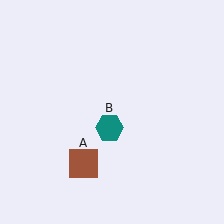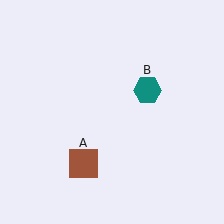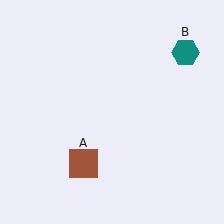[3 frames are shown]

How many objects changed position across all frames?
1 object changed position: teal hexagon (object B).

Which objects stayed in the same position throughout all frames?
Brown square (object A) remained stationary.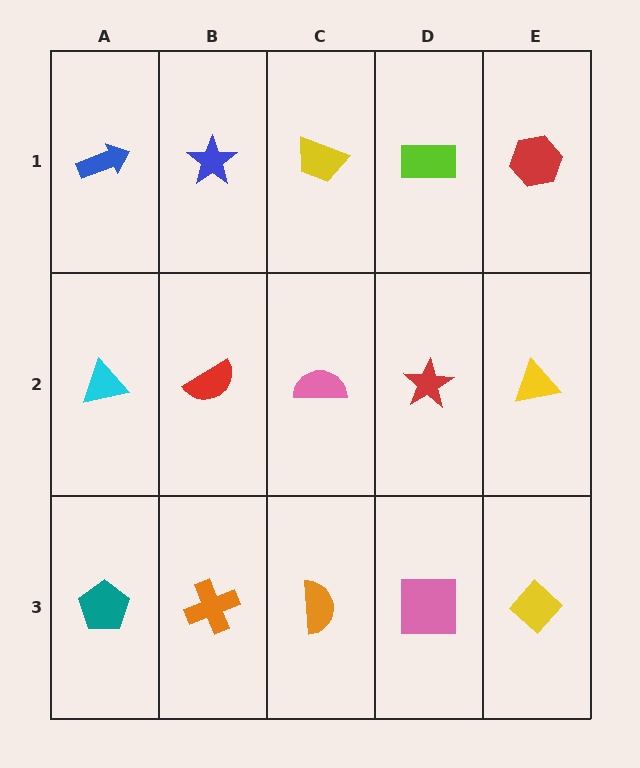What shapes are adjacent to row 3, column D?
A red star (row 2, column D), an orange semicircle (row 3, column C), a yellow diamond (row 3, column E).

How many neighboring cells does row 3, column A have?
2.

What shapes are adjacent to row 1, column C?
A pink semicircle (row 2, column C), a blue star (row 1, column B), a lime rectangle (row 1, column D).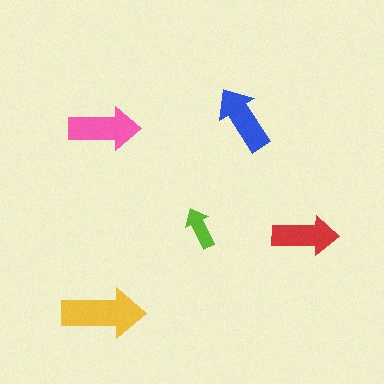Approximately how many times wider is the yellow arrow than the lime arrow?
About 2 times wider.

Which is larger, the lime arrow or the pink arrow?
The pink one.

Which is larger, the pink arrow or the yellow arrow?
The yellow one.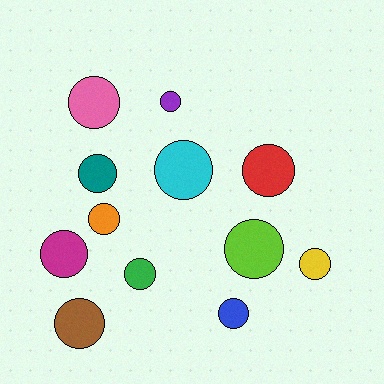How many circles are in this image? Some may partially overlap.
There are 12 circles.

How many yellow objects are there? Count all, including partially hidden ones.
There is 1 yellow object.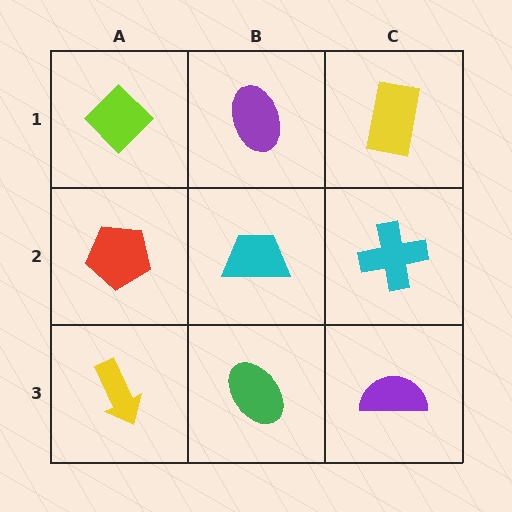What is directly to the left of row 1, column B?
A lime diamond.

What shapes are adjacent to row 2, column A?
A lime diamond (row 1, column A), a yellow arrow (row 3, column A), a cyan trapezoid (row 2, column B).